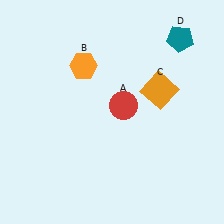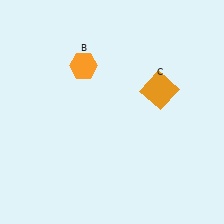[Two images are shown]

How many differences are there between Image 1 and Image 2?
There are 2 differences between the two images.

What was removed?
The red circle (A), the teal pentagon (D) were removed in Image 2.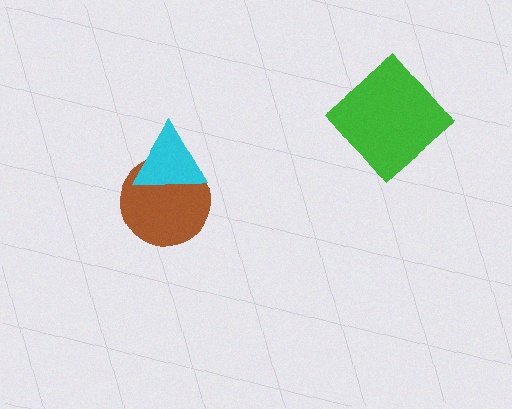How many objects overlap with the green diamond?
0 objects overlap with the green diamond.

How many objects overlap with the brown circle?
1 object overlaps with the brown circle.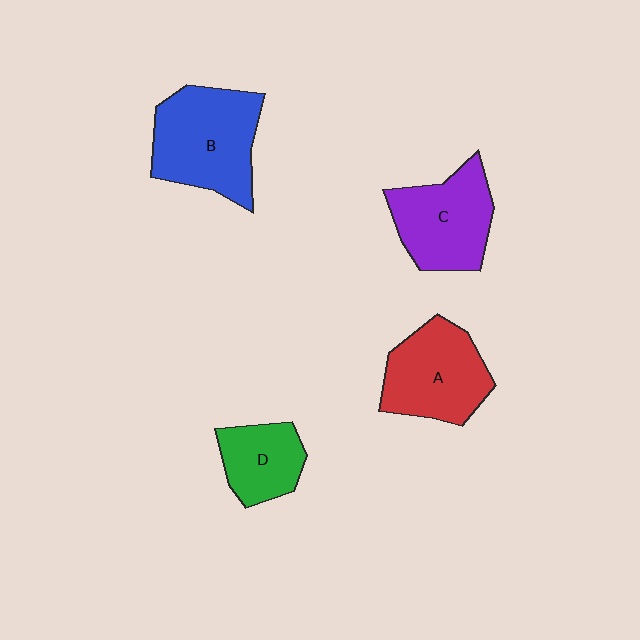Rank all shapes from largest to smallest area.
From largest to smallest: B (blue), A (red), C (purple), D (green).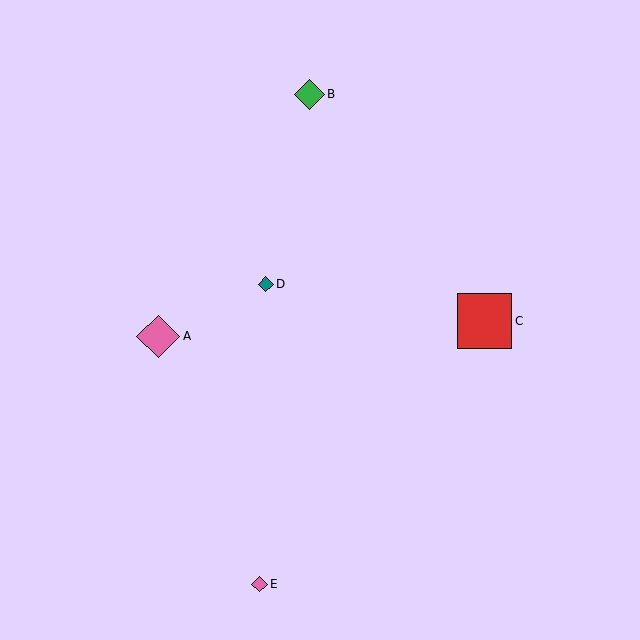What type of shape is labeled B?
Shape B is a green diamond.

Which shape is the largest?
The red square (labeled C) is the largest.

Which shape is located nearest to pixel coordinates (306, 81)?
The green diamond (labeled B) at (309, 94) is nearest to that location.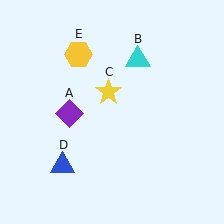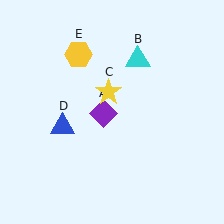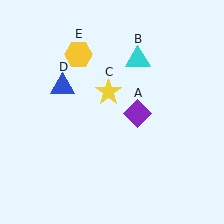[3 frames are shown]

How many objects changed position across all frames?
2 objects changed position: purple diamond (object A), blue triangle (object D).